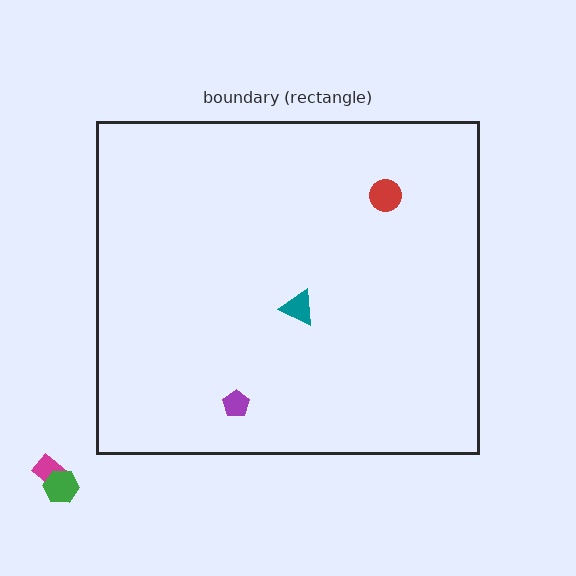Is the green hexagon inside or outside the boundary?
Outside.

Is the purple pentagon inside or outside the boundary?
Inside.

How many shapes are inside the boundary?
3 inside, 2 outside.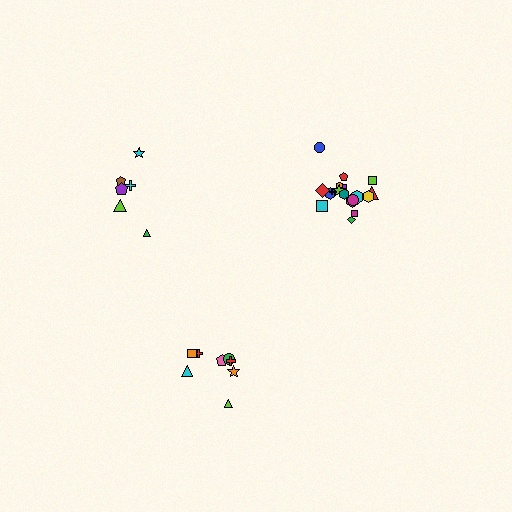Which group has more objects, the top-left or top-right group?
The top-right group.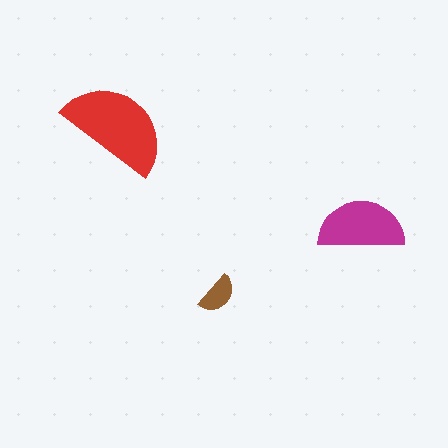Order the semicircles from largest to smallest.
the red one, the magenta one, the brown one.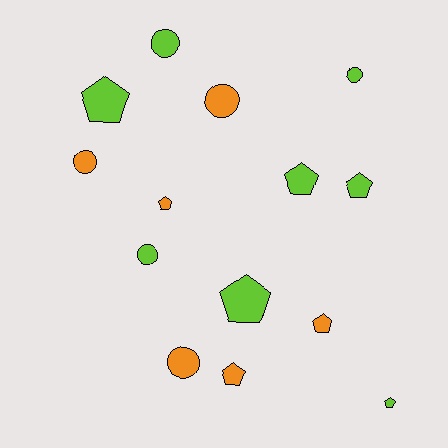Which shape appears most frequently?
Pentagon, with 8 objects.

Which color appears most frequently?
Lime, with 8 objects.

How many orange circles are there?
There are 3 orange circles.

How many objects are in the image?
There are 14 objects.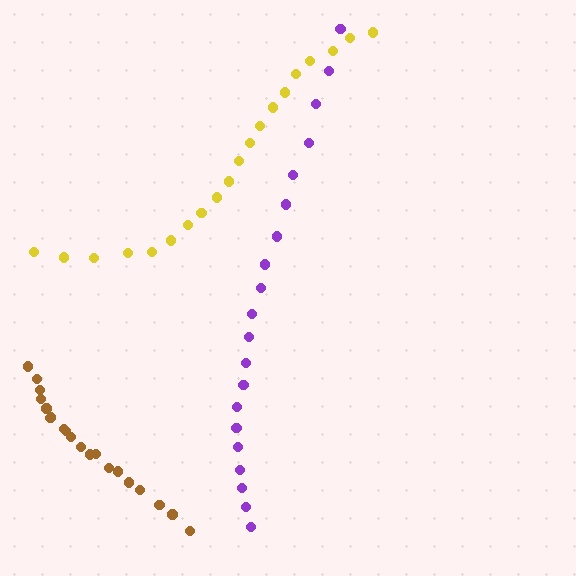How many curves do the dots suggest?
There are 3 distinct paths.